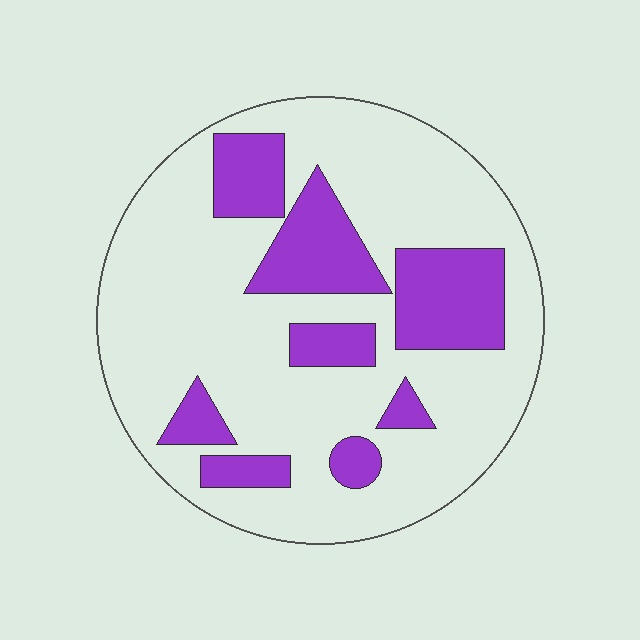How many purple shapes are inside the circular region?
8.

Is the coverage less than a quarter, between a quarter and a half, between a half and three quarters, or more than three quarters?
Between a quarter and a half.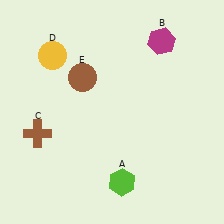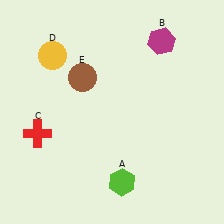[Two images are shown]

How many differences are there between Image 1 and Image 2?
There is 1 difference between the two images.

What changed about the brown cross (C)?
In Image 1, C is brown. In Image 2, it changed to red.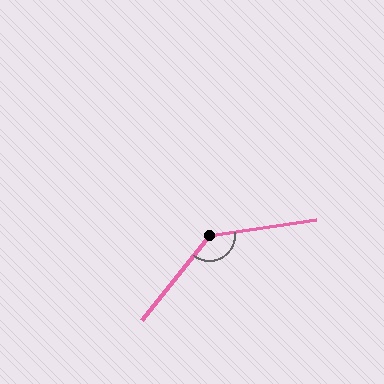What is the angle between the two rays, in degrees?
Approximately 137 degrees.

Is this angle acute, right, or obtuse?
It is obtuse.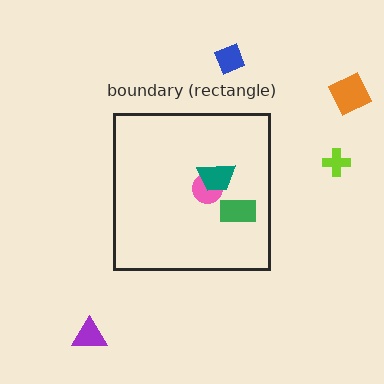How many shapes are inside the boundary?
3 inside, 4 outside.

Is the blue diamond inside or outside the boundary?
Outside.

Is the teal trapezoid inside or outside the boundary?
Inside.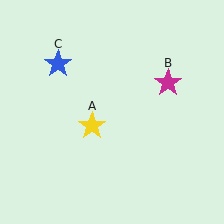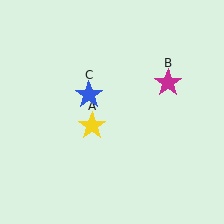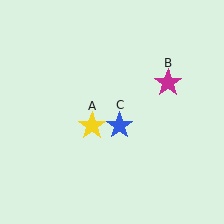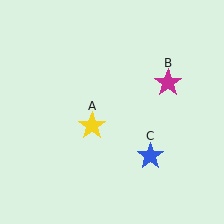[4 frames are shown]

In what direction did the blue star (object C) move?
The blue star (object C) moved down and to the right.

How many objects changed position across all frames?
1 object changed position: blue star (object C).